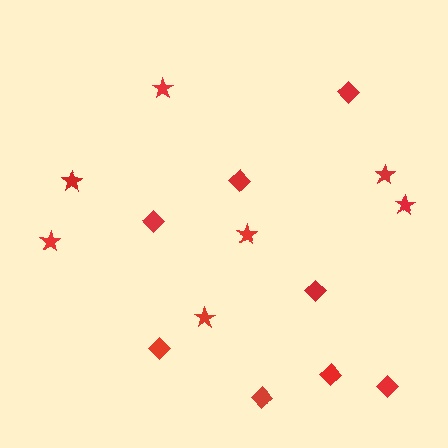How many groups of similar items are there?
There are 2 groups: one group of diamonds (8) and one group of stars (7).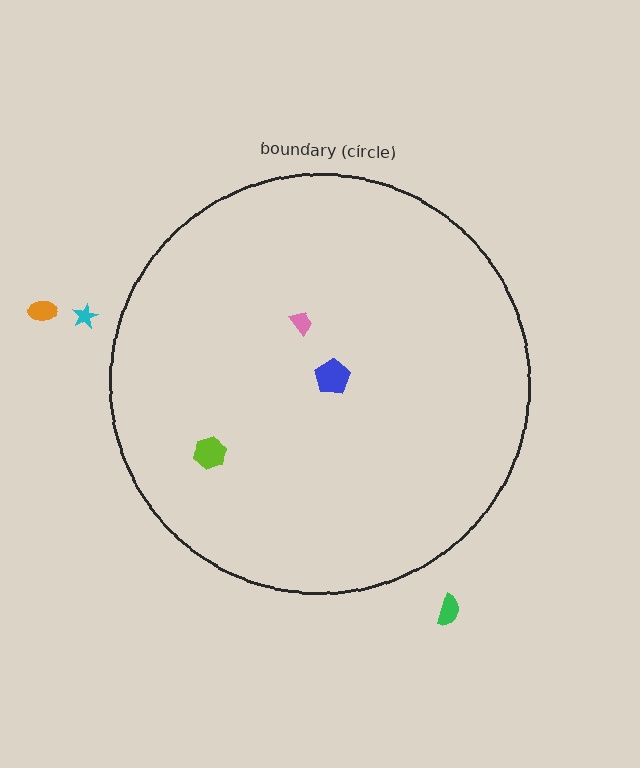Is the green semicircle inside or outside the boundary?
Outside.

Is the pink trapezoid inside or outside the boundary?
Inside.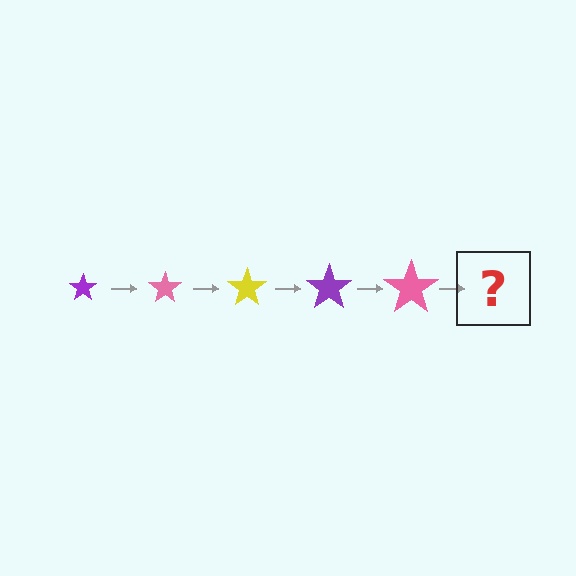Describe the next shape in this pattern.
It should be a yellow star, larger than the previous one.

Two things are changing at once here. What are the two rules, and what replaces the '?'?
The two rules are that the star grows larger each step and the color cycles through purple, pink, and yellow. The '?' should be a yellow star, larger than the previous one.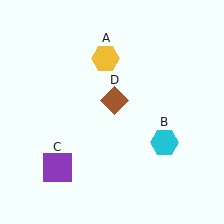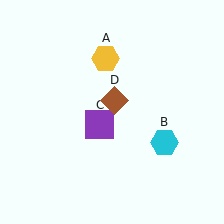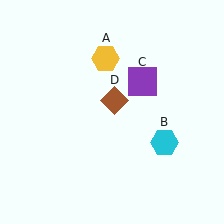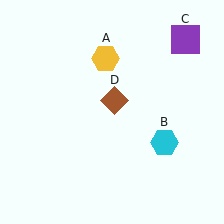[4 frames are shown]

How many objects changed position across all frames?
1 object changed position: purple square (object C).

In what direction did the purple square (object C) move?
The purple square (object C) moved up and to the right.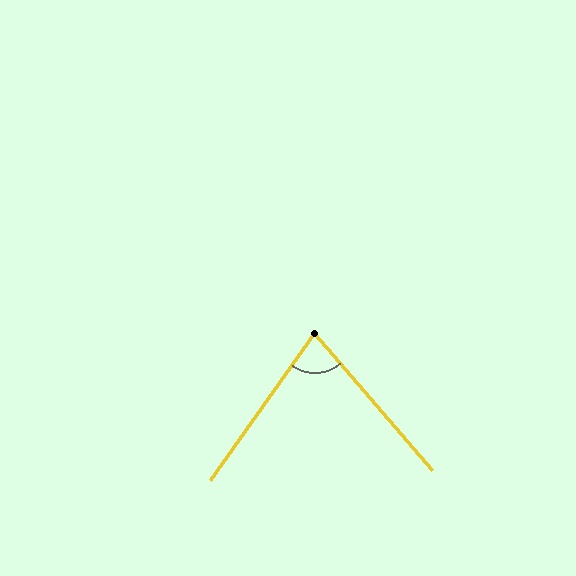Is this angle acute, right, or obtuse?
It is acute.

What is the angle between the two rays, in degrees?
Approximately 76 degrees.